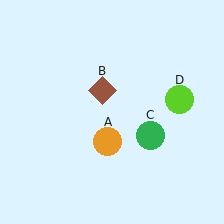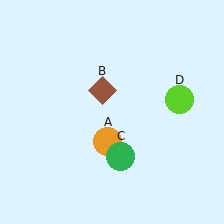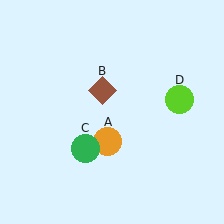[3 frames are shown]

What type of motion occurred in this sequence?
The green circle (object C) rotated clockwise around the center of the scene.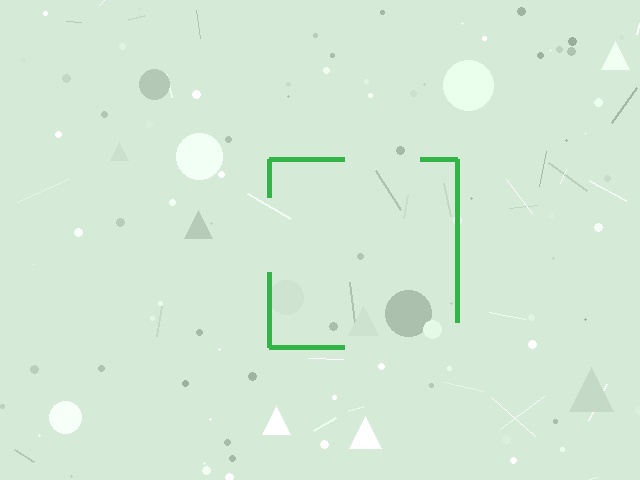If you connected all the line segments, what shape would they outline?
They would outline a square.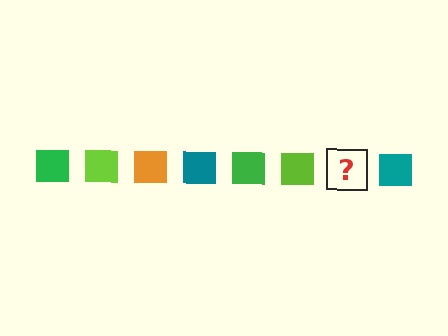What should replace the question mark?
The question mark should be replaced with an orange square.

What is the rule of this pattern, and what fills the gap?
The rule is that the pattern cycles through green, lime, orange, teal squares. The gap should be filled with an orange square.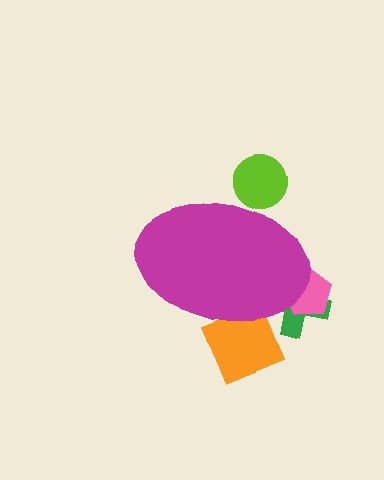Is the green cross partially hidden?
Yes, the green cross is partially hidden behind the magenta ellipse.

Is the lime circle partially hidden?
Yes, the lime circle is partially hidden behind the magenta ellipse.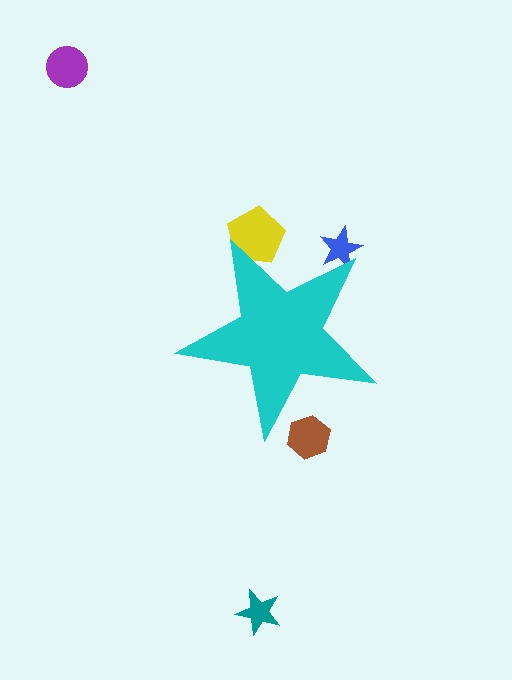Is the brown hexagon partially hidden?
Yes, the brown hexagon is partially hidden behind the cyan star.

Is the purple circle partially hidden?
No, the purple circle is fully visible.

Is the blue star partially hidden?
Yes, the blue star is partially hidden behind the cyan star.